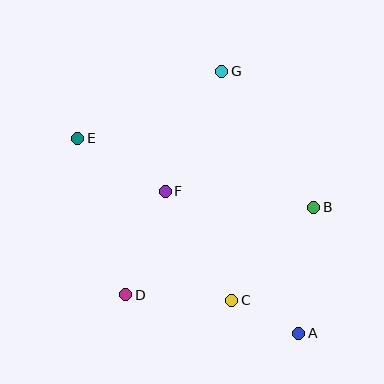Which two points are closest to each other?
Points A and C are closest to each other.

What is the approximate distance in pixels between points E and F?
The distance between E and F is approximately 102 pixels.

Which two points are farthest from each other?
Points A and E are farthest from each other.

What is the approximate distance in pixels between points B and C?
The distance between B and C is approximately 124 pixels.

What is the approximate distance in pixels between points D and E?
The distance between D and E is approximately 163 pixels.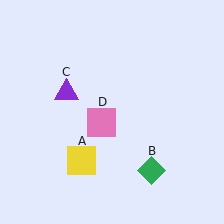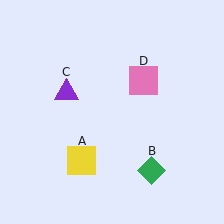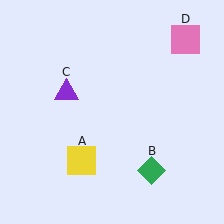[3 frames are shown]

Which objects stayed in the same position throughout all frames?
Yellow square (object A) and green diamond (object B) and purple triangle (object C) remained stationary.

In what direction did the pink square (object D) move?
The pink square (object D) moved up and to the right.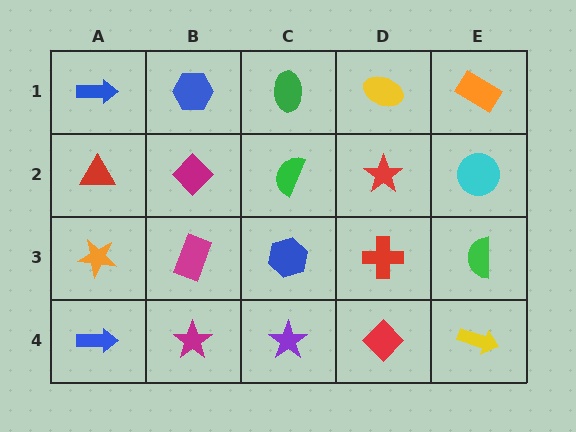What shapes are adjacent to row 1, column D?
A red star (row 2, column D), a green ellipse (row 1, column C), an orange rectangle (row 1, column E).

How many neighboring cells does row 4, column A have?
2.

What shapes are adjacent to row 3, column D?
A red star (row 2, column D), a red diamond (row 4, column D), a blue hexagon (row 3, column C), a green semicircle (row 3, column E).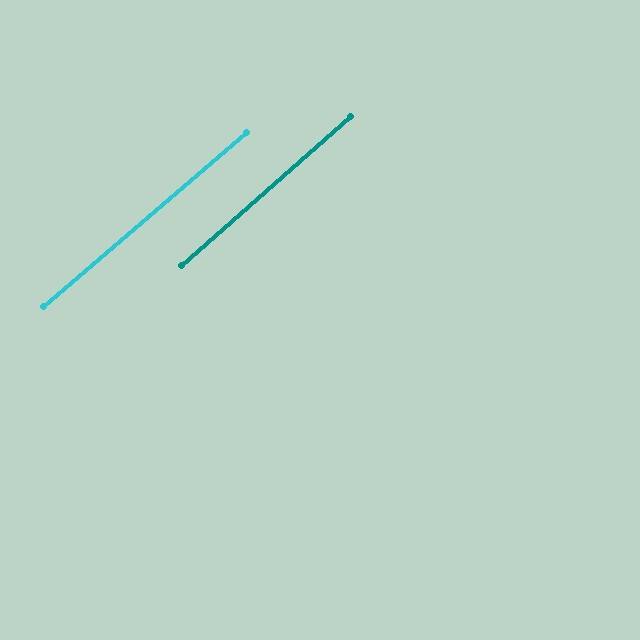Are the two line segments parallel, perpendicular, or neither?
Parallel — their directions differ by only 0.9°.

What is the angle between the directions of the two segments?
Approximately 1 degree.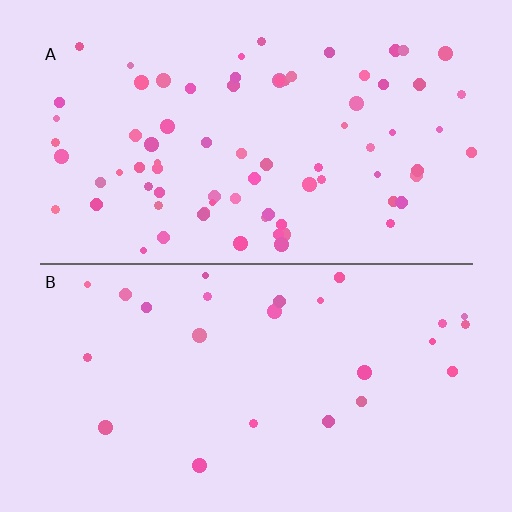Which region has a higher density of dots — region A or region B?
A (the top).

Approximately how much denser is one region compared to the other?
Approximately 3.0× — region A over region B.